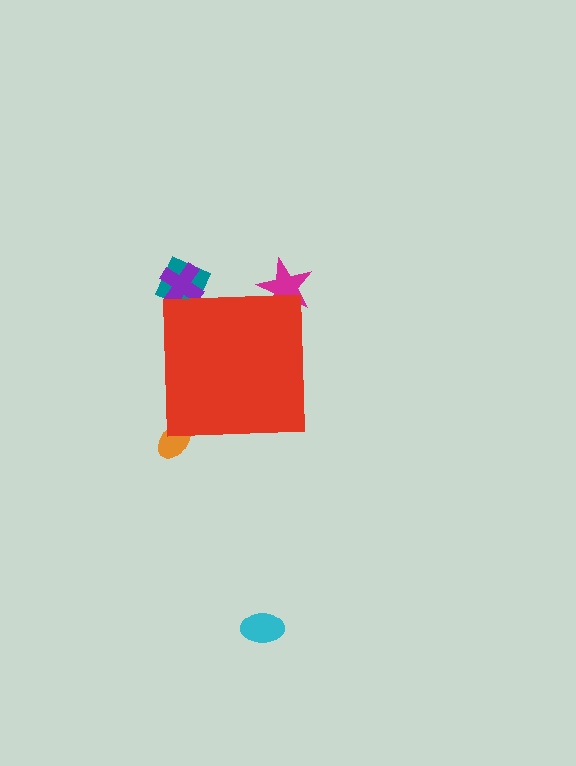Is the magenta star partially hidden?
Yes, the magenta star is partially hidden behind the red square.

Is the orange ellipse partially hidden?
Yes, the orange ellipse is partially hidden behind the red square.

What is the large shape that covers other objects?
A red square.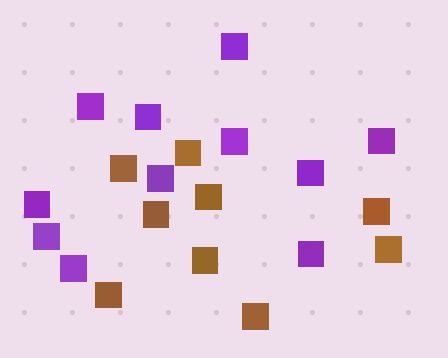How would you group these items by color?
There are 2 groups: one group of purple squares (11) and one group of brown squares (9).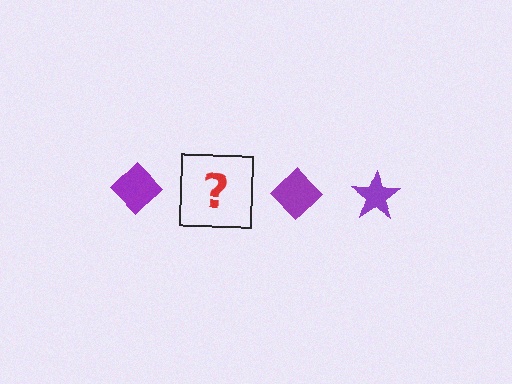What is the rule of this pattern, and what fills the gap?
The rule is that the pattern cycles through diamond, star shapes in purple. The gap should be filled with a purple star.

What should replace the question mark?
The question mark should be replaced with a purple star.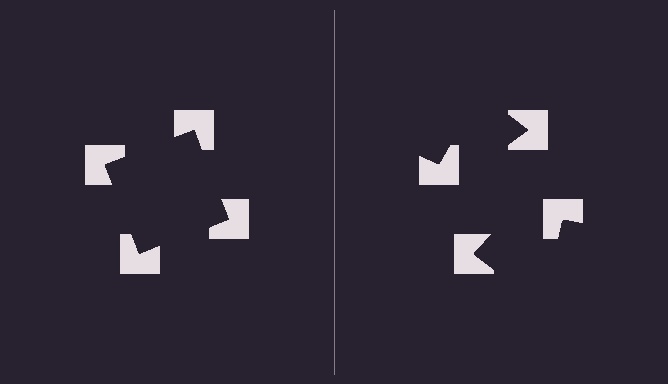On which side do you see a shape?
An illusory square appears on the left side. On the right side the wedge cuts are rotated, so no coherent shape forms.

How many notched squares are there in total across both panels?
8 — 4 on each side.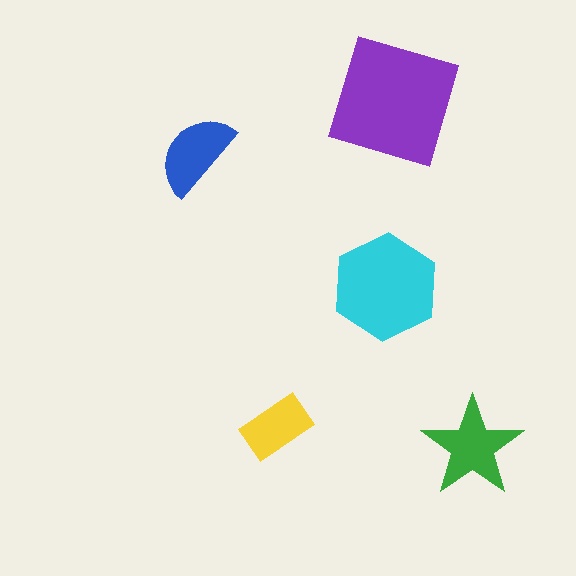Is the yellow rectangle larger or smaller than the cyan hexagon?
Smaller.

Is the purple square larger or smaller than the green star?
Larger.